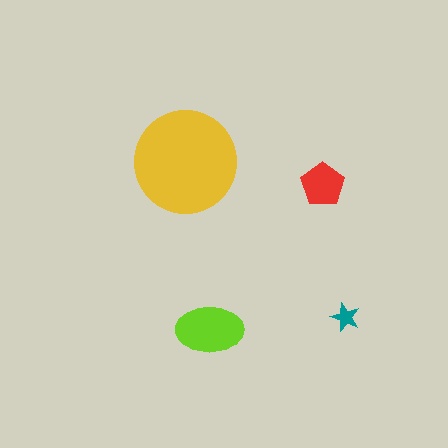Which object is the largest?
The yellow circle.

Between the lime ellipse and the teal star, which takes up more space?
The lime ellipse.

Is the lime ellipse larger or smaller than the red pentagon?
Larger.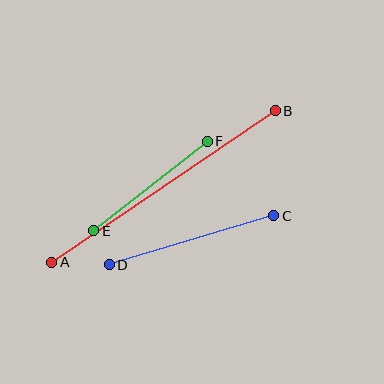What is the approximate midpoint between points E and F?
The midpoint is at approximately (151, 186) pixels.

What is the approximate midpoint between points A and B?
The midpoint is at approximately (164, 186) pixels.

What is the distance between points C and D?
The distance is approximately 172 pixels.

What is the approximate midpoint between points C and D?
The midpoint is at approximately (191, 240) pixels.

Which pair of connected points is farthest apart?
Points A and B are farthest apart.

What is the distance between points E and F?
The distance is approximately 145 pixels.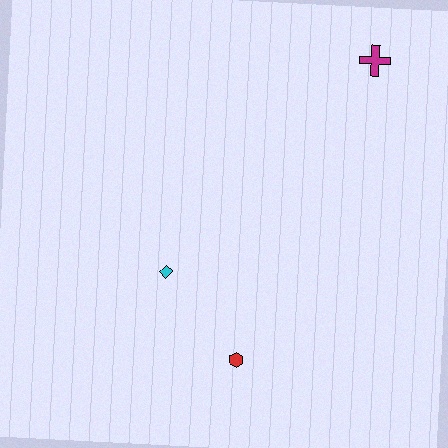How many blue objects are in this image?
There are no blue objects.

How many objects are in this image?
There are 3 objects.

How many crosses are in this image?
There is 1 cross.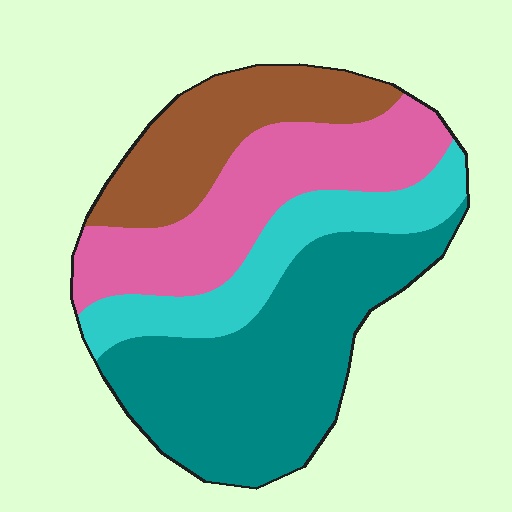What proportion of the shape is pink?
Pink takes up about one quarter (1/4) of the shape.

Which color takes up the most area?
Teal, at roughly 35%.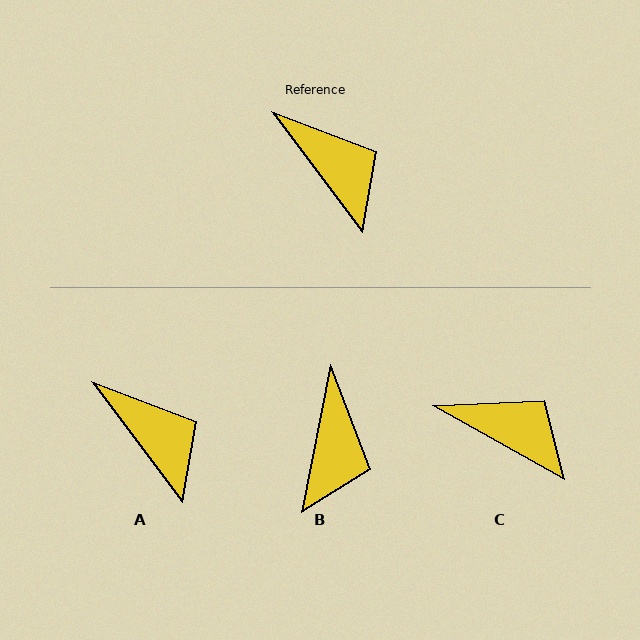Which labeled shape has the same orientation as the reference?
A.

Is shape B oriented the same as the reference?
No, it is off by about 48 degrees.